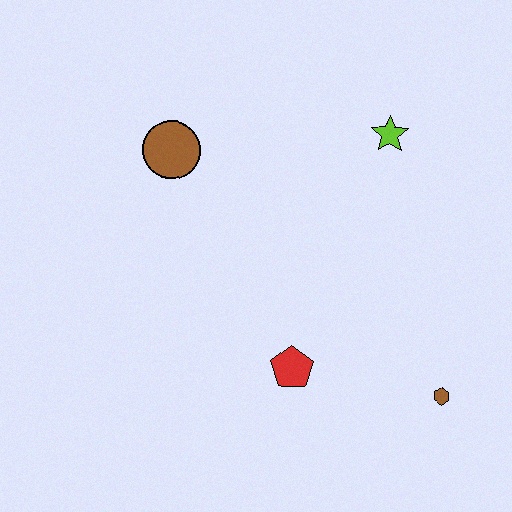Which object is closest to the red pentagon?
The brown hexagon is closest to the red pentagon.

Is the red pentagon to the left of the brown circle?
No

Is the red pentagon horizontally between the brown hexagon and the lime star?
No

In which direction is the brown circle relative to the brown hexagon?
The brown circle is to the left of the brown hexagon.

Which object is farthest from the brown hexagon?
The brown circle is farthest from the brown hexagon.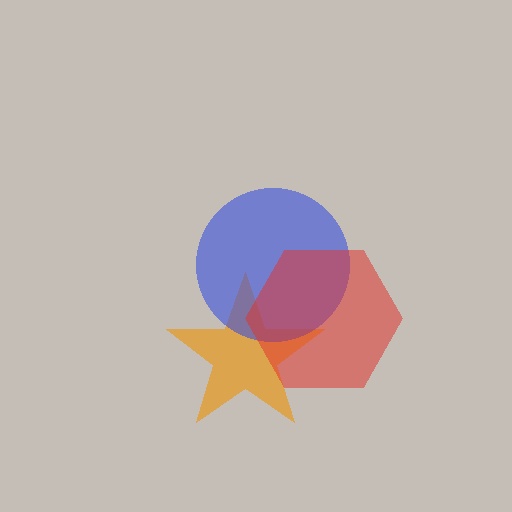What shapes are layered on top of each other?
The layered shapes are: an orange star, a blue circle, a red hexagon.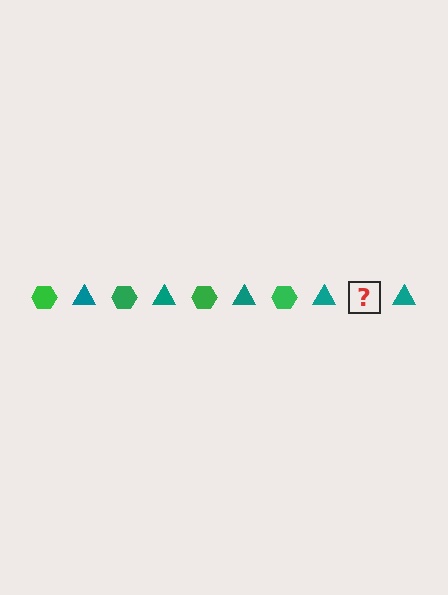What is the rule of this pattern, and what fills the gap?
The rule is that the pattern alternates between green hexagon and teal triangle. The gap should be filled with a green hexagon.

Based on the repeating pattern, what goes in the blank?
The blank should be a green hexagon.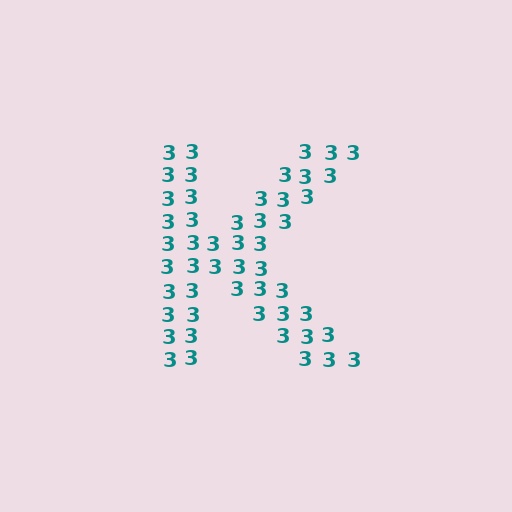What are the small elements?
The small elements are digit 3's.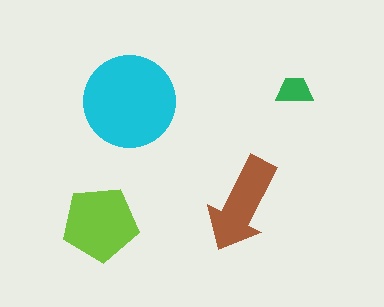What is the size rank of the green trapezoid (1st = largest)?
4th.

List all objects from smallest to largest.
The green trapezoid, the brown arrow, the lime pentagon, the cyan circle.